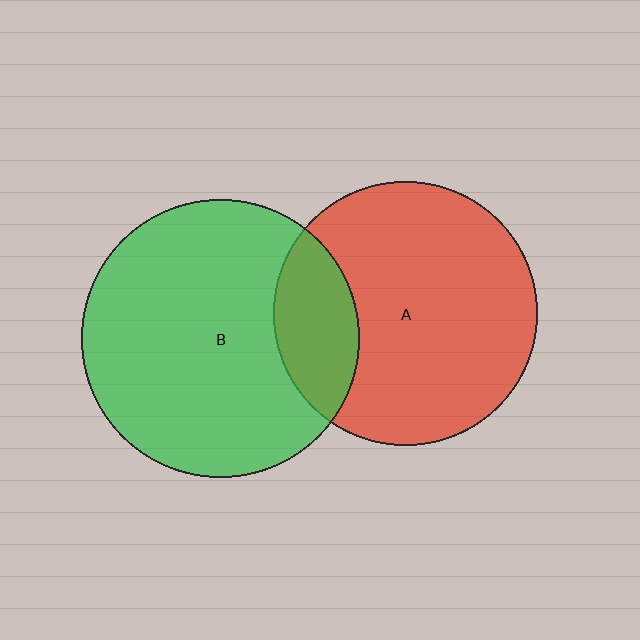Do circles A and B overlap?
Yes.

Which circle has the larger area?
Circle B (green).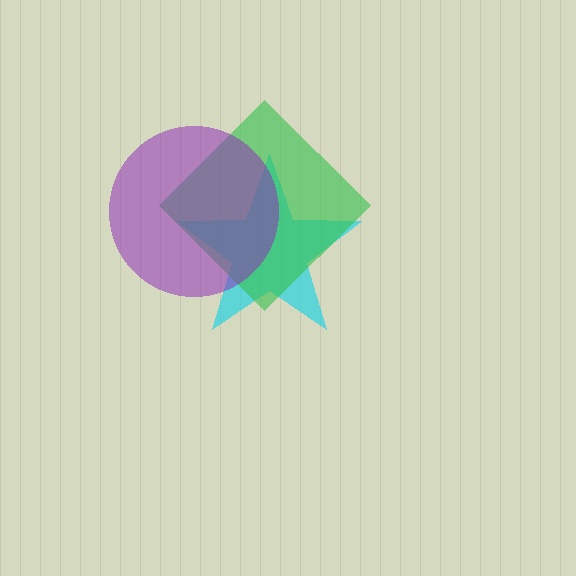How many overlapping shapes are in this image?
There are 3 overlapping shapes in the image.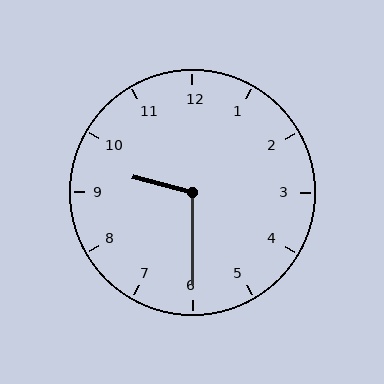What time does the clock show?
9:30.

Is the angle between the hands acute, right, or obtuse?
It is obtuse.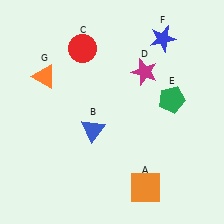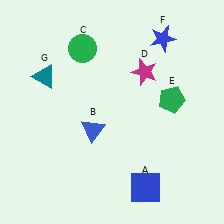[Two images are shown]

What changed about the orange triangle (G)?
In Image 1, G is orange. In Image 2, it changed to teal.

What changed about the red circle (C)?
In Image 1, C is red. In Image 2, it changed to green.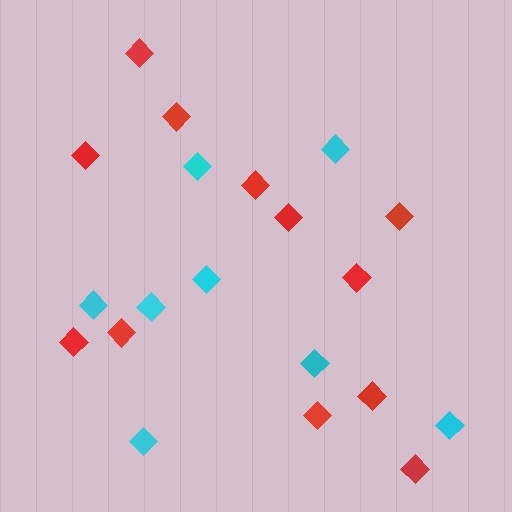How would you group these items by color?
There are 2 groups: one group of cyan diamonds (8) and one group of red diamonds (12).